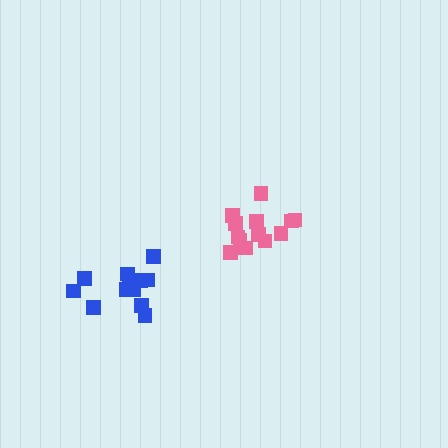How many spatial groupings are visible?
There are 2 spatial groupings.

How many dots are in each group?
Group 1: 13 dots, Group 2: 12 dots (25 total).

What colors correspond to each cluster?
The clusters are colored: pink, blue.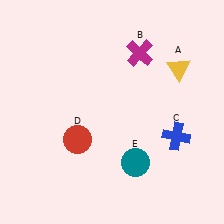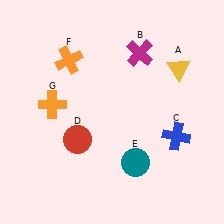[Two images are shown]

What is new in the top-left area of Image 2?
An orange cross (F) was added in the top-left area of Image 2.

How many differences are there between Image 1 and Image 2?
There are 2 differences between the two images.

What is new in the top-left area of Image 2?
An orange cross (G) was added in the top-left area of Image 2.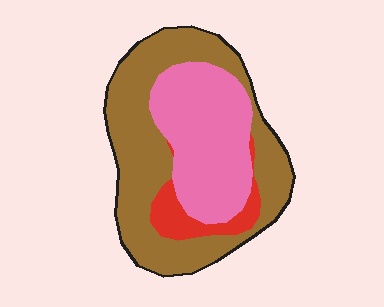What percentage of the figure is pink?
Pink covers 37% of the figure.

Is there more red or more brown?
Brown.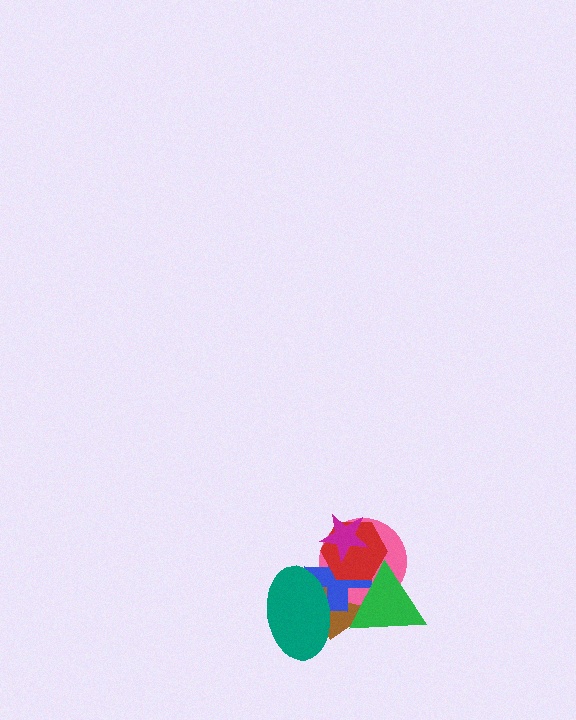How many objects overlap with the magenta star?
3 objects overlap with the magenta star.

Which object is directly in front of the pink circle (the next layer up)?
The blue cross is directly in front of the pink circle.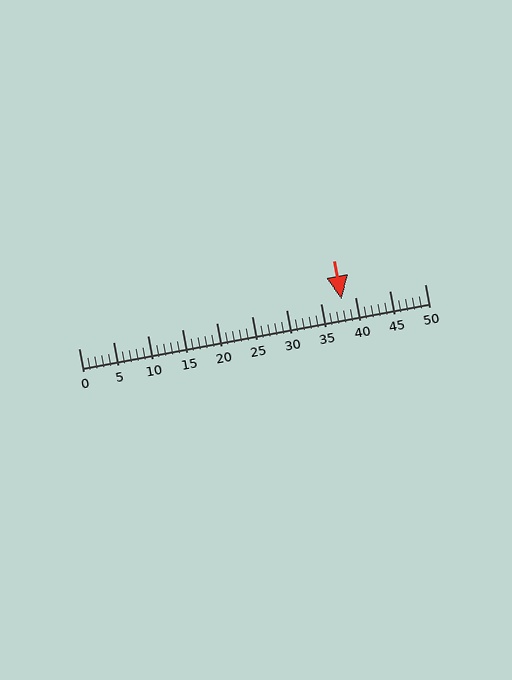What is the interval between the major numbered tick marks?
The major tick marks are spaced 5 units apart.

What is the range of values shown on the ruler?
The ruler shows values from 0 to 50.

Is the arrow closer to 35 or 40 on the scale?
The arrow is closer to 40.